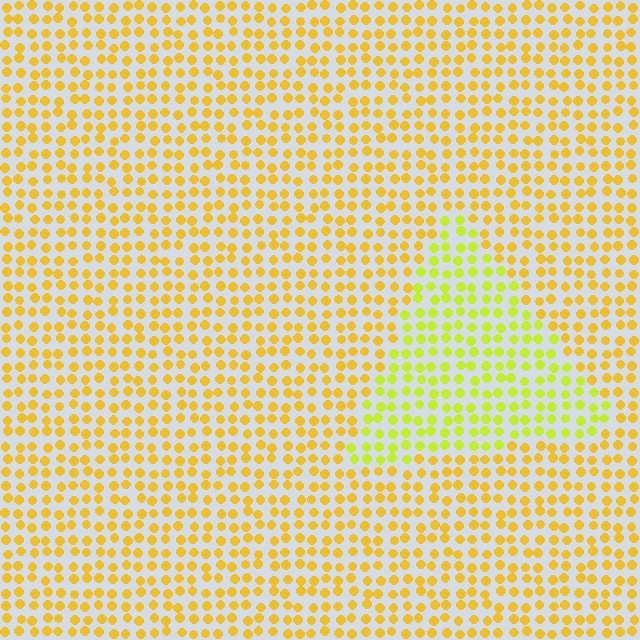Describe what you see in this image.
The image is filled with small yellow elements in a uniform arrangement. A triangle-shaped region is visible where the elements are tinted to a slightly different hue, forming a subtle color boundary.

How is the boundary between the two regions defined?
The boundary is defined purely by a slight shift in hue (about 28 degrees). Spacing, size, and orientation are identical on both sides.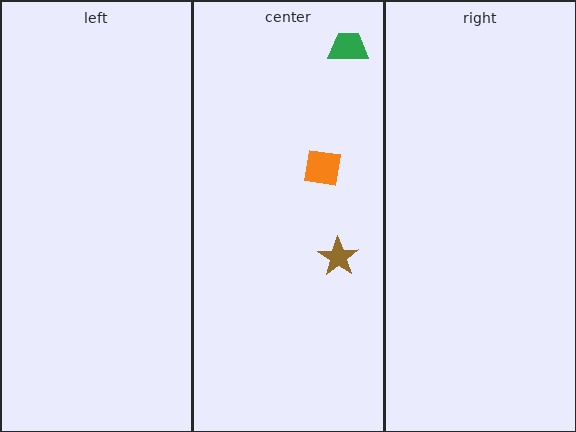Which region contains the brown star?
The center region.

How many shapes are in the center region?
3.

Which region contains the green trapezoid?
The center region.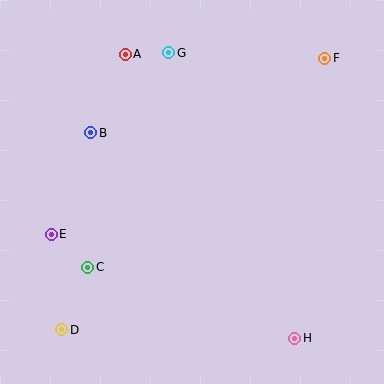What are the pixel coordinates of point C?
Point C is at (88, 267).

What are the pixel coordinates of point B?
Point B is at (91, 133).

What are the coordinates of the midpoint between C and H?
The midpoint between C and H is at (191, 303).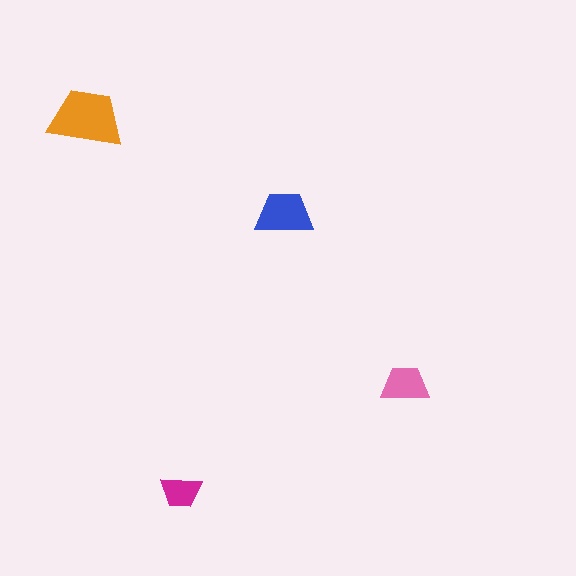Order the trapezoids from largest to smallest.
the orange one, the blue one, the pink one, the magenta one.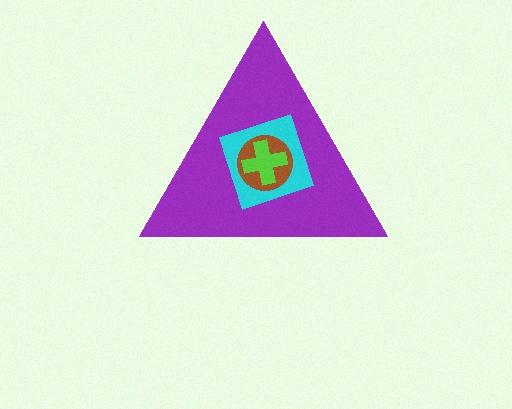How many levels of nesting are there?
4.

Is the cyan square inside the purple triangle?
Yes.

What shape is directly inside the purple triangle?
The cyan square.